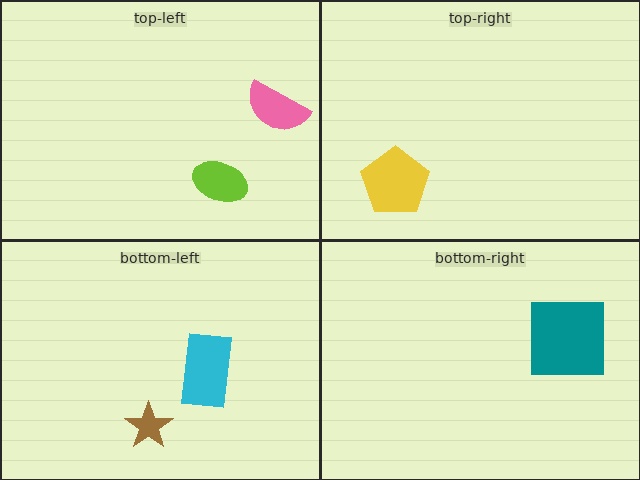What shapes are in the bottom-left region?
The brown star, the cyan rectangle.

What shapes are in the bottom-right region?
The teal square.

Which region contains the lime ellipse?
The top-left region.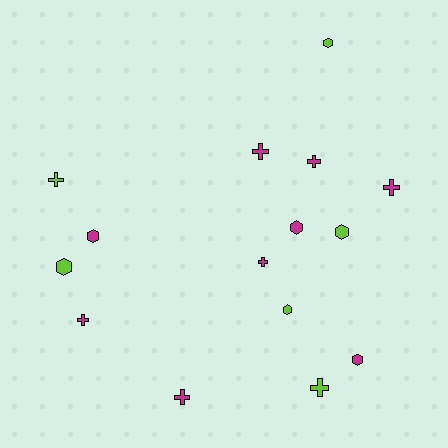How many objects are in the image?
There are 15 objects.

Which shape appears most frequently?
Cross, with 8 objects.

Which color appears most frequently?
Magenta, with 9 objects.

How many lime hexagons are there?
There are 4 lime hexagons.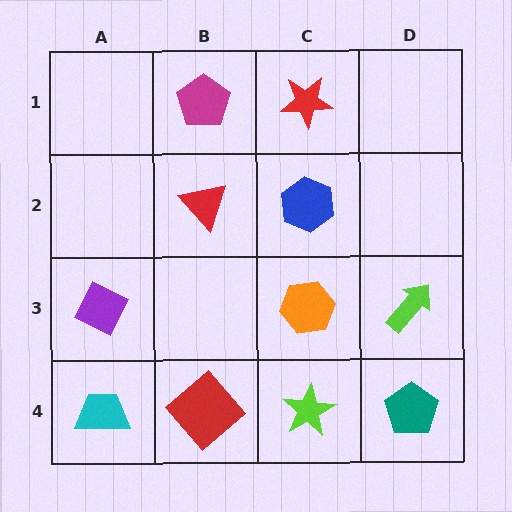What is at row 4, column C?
A lime star.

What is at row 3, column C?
An orange hexagon.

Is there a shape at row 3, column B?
No, that cell is empty.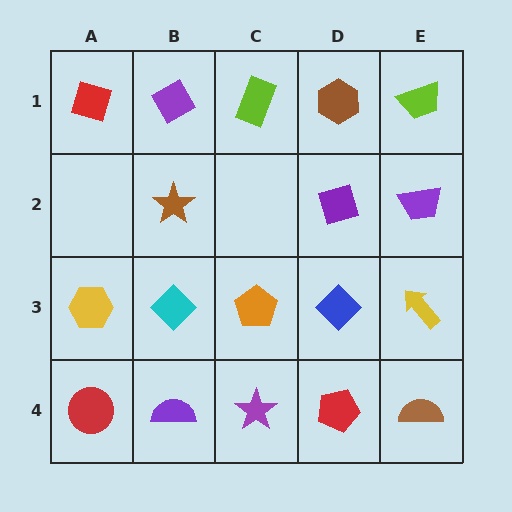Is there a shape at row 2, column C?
No, that cell is empty.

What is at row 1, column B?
A purple diamond.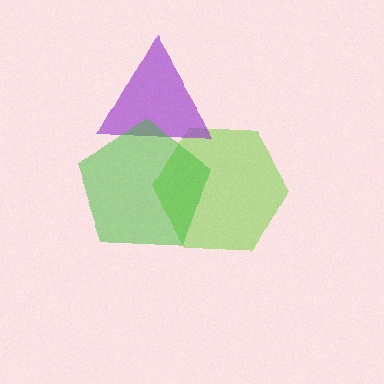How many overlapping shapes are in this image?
There are 3 overlapping shapes in the image.